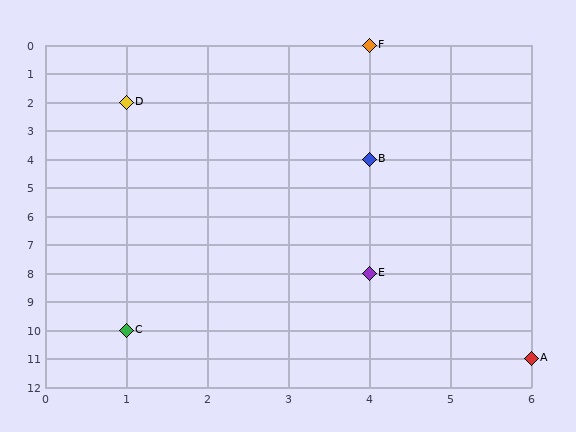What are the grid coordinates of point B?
Point B is at grid coordinates (4, 4).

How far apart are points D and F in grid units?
Points D and F are 3 columns and 2 rows apart (about 3.6 grid units diagonally).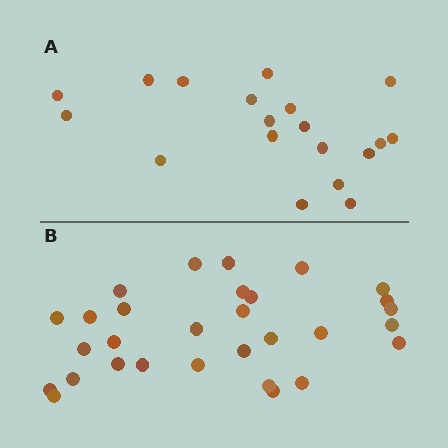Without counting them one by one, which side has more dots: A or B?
Region B (the bottom region) has more dots.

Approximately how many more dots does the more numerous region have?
Region B has roughly 12 or so more dots than region A.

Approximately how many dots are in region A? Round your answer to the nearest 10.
About 20 dots. (The exact count is 19, which rounds to 20.)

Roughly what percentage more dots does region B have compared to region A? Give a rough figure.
About 60% more.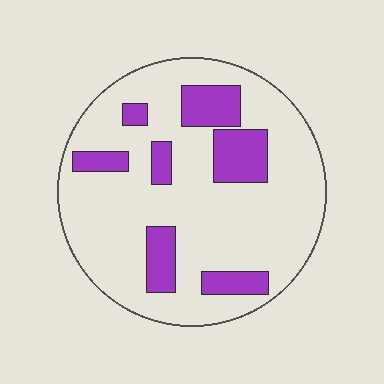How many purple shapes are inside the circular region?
7.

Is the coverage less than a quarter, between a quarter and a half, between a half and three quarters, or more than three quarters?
Less than a quarter.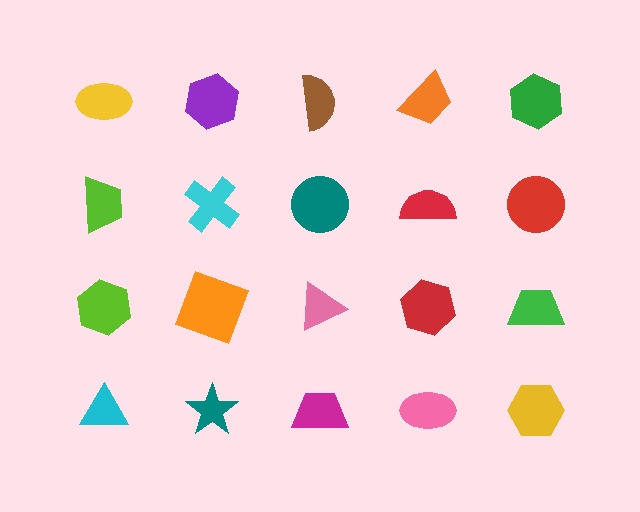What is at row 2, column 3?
A teal circle.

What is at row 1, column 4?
An orange trapezoid.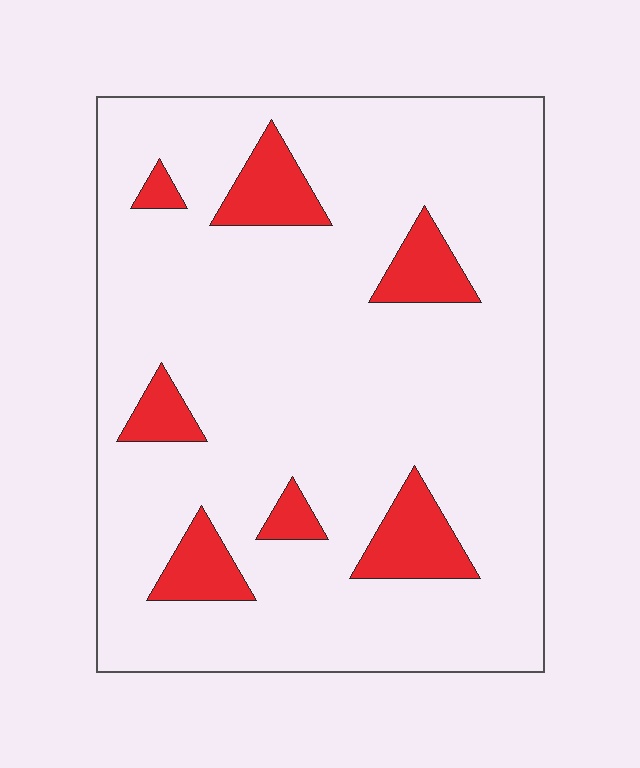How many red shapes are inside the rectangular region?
7.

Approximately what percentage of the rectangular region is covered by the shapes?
Approximately 15%.